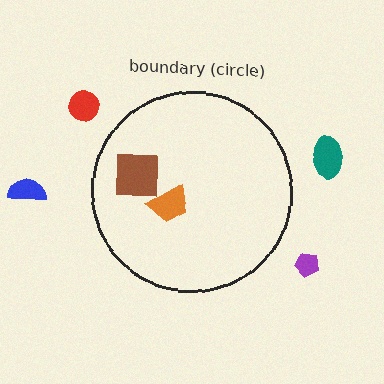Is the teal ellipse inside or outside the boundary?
Outside.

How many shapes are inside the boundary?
2 inside, 4 outside.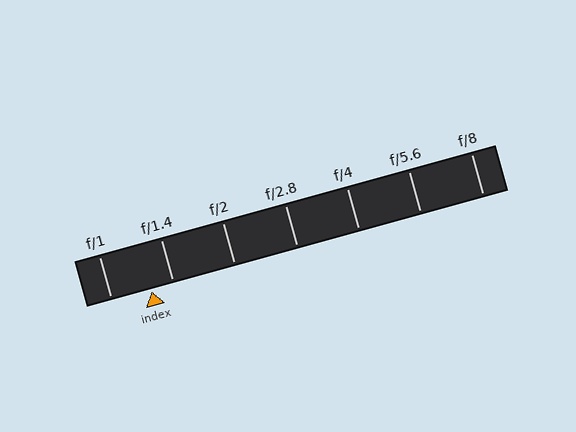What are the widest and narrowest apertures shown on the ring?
The widest aperture shown is f/1 and the narrowest is f/8.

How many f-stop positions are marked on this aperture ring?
There are 7 f-stop positions marked.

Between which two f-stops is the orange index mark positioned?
The index mark is between f/1 and f/1.4.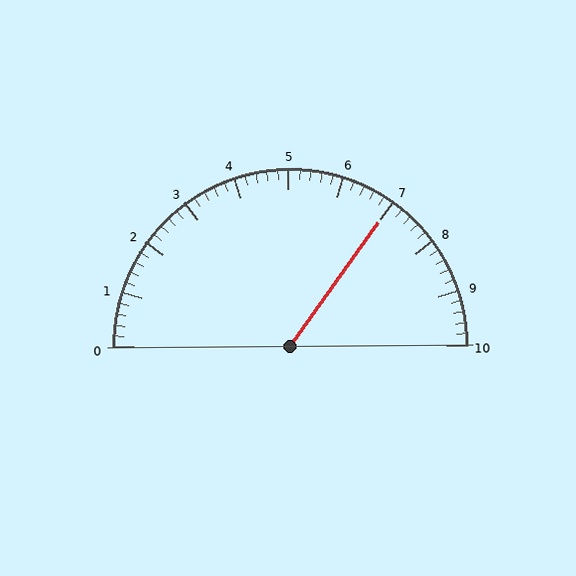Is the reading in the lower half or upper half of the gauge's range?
The reading is in the upper half of the range (0 to 10).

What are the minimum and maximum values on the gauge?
The gauge ranges from 0 to 10.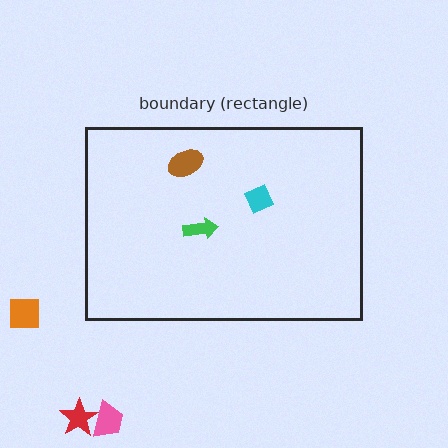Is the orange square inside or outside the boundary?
Outside.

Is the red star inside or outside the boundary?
Outside.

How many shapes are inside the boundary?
3 inside, 3 outside.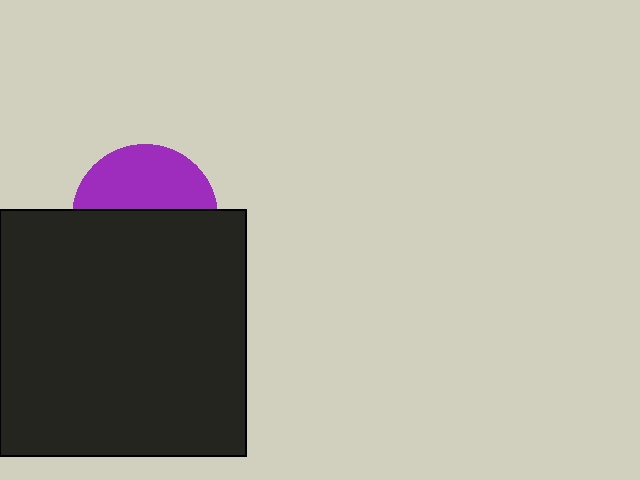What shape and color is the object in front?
The object in front is a black square.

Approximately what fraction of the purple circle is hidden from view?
Roughly 57% of the purple circle is hidden behind the black square.